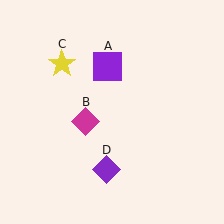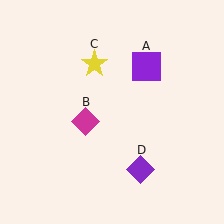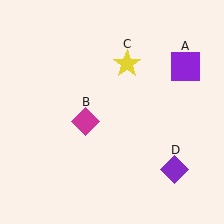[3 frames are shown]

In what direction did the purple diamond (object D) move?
The purple diamond (object D) moved right.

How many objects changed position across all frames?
3 objects changed position: purple square (object A), yellow star (object C), purple diamond (object D).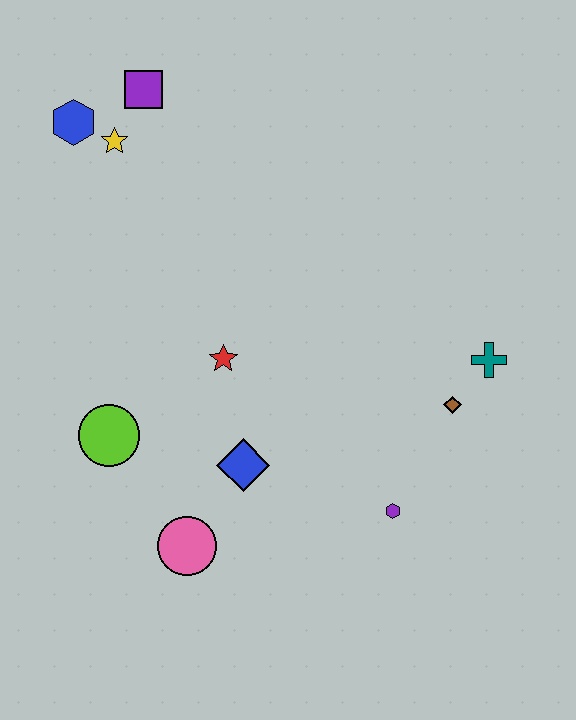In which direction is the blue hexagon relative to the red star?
The blue hexagon is above the red star.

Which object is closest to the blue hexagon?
The yellow star is closest to the blue hexagon.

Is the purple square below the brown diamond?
No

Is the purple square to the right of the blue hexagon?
Yes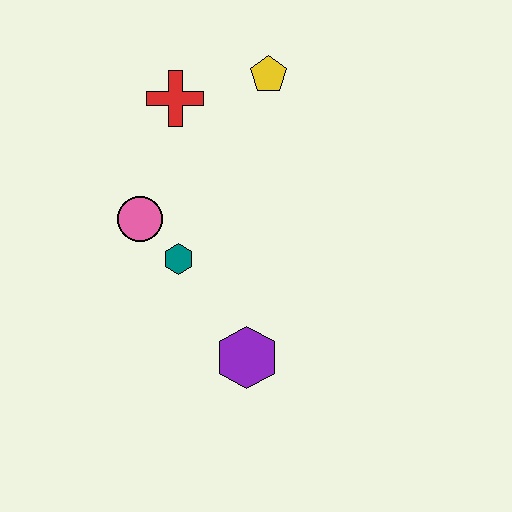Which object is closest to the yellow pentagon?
The red cross is closest to the yellow pentagon.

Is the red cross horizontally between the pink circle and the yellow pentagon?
Yes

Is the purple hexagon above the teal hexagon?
No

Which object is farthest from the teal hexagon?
The yellow pentagon is farthest from the teal hexagon.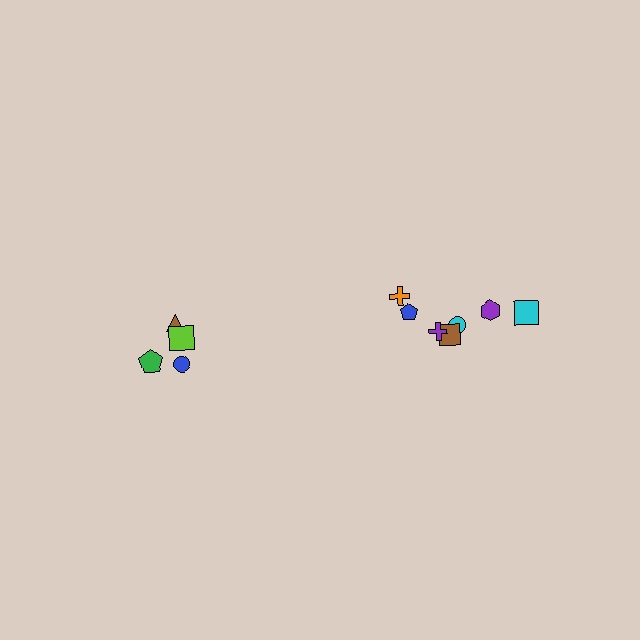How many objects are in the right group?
There are 7 objects.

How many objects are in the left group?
There are 4 objects.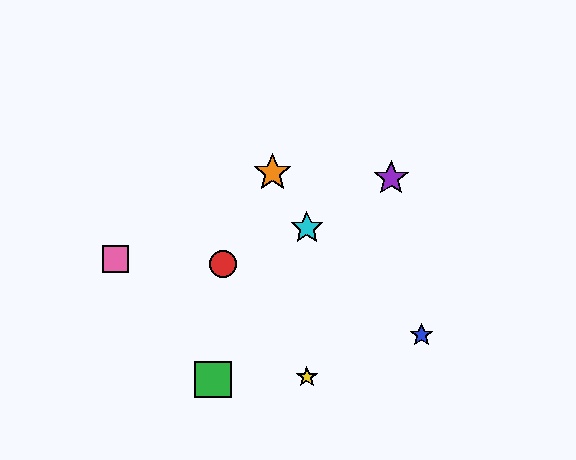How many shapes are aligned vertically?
2 shapes (the yellow star, the cyan star) are aligned vertically.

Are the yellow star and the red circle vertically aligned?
No, the yellow star is at x≈307 and the red circle is at x≈223.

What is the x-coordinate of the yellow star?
The yellow star is at x≈307.